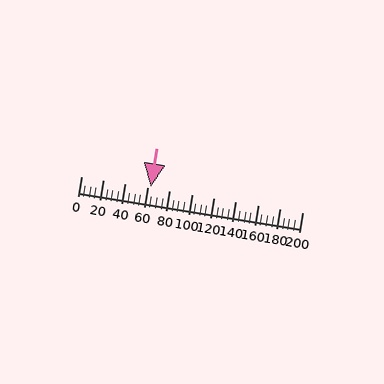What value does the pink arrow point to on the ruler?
The pink arrow points to approximately 63.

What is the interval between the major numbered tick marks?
The major tick marks are spaced 20 units apart.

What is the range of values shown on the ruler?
The ruler shows values from 0 to 200.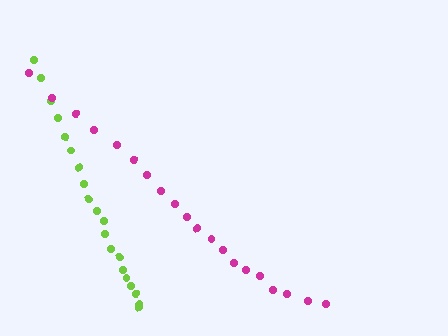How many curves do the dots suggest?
There are 2 distinct paths.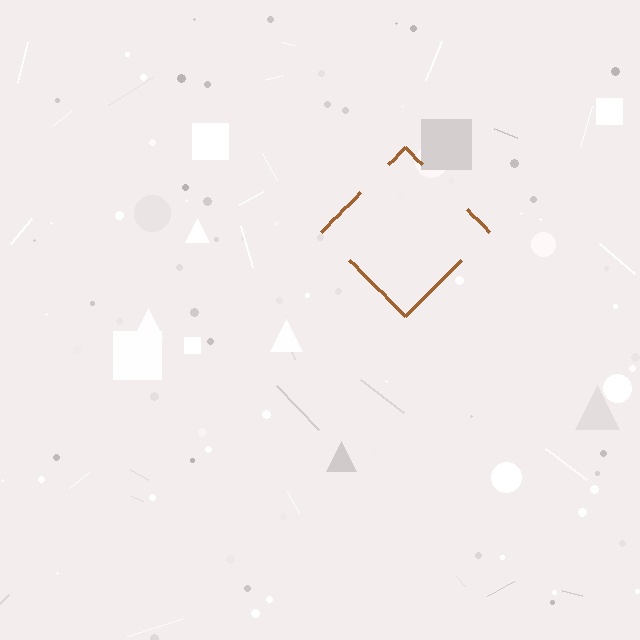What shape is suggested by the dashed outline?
The dashed outline suggests a diamond.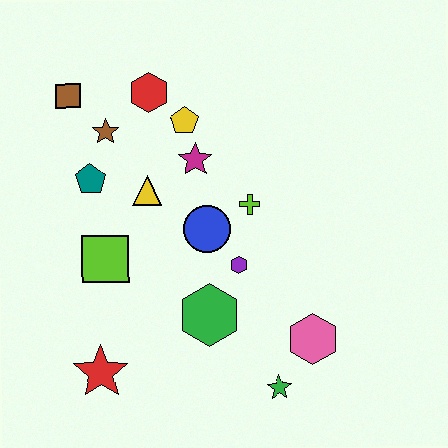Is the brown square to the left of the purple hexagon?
Yes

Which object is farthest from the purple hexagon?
The brown square is farthest from the purple hexagon.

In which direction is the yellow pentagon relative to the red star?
The yellow pentagon is above the red star.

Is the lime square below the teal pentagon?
Yes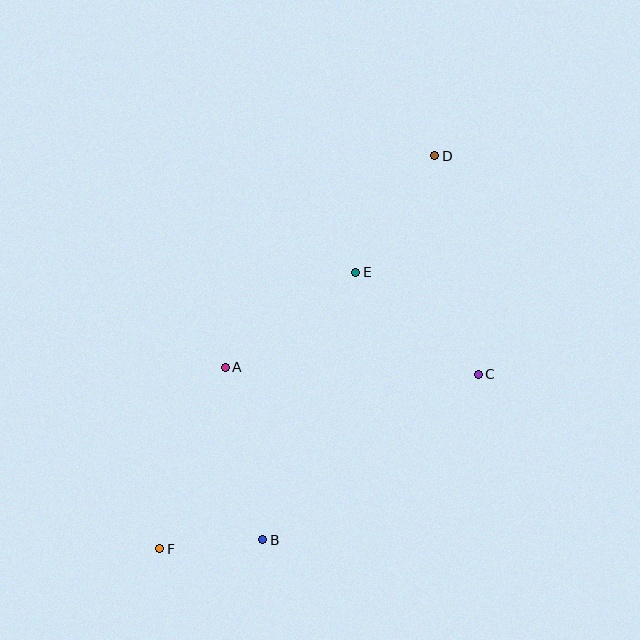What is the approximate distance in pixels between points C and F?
The distance between C and F is approximately 363 pixels.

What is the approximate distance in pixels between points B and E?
The distance between B and E is approximately 284 pixels.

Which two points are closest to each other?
Points B and F are closest to each other.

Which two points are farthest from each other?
Points D and F are farthest from each other.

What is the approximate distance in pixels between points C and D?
The distance between C and D is approximately 223 pixels.